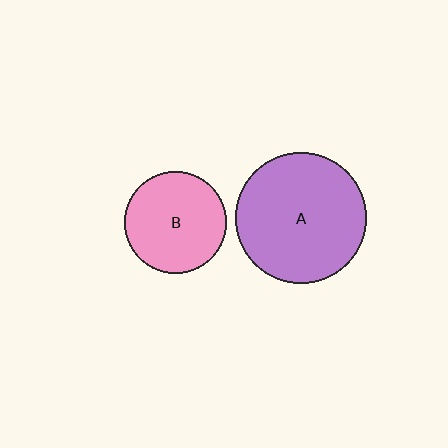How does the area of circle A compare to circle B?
Approximately 1.6 times.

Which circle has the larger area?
Circle A (purple).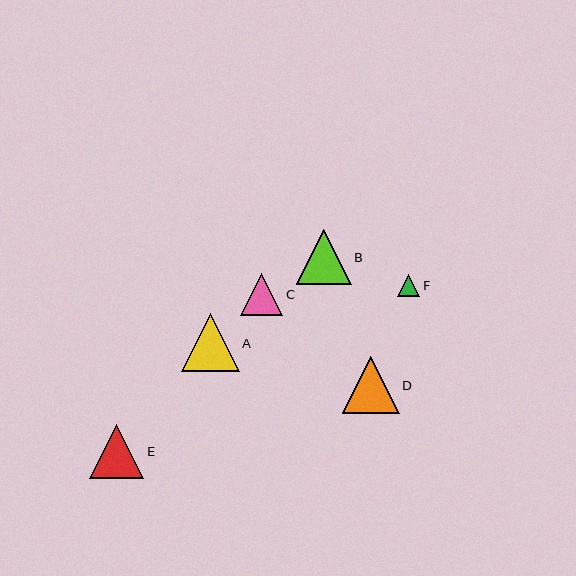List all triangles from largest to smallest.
From largest to smallest: A, D, B, E, C, F.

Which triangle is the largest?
Triangle A is the largest with a size of approximately 57 pixels.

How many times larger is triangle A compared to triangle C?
Triangle A is approximately 1.4 times the size of triangle C.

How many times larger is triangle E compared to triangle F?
Triangle E is approximately 2.5 times the size of triangle F.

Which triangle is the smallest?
Triangle F is the smallest with a size of approximately 22 pixels.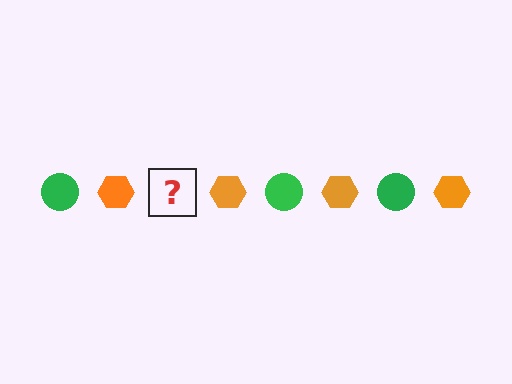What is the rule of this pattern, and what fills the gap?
The rule is that the pattern alternates between green circle and orange hexagon. The gap should be filled with a green circle.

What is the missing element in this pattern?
The missing element is a green circle.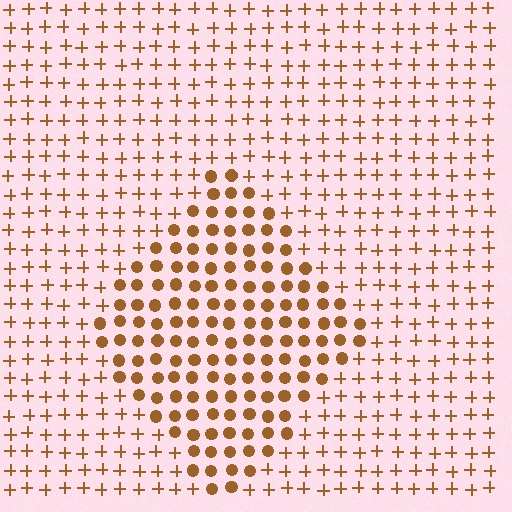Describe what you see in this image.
The image is filled with small brown elements arranged in a uniform grid. A diamond-shaped region contains circles, while the surrounding area contains plus signs. The boundary is defined purely by the change in element shape.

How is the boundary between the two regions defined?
The boundary is defined by a change in element shape: circles inside vs. plus signs outside. All elements share the same color and spacing.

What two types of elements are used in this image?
The image uses circles inside the diamond region and plus signs outside it.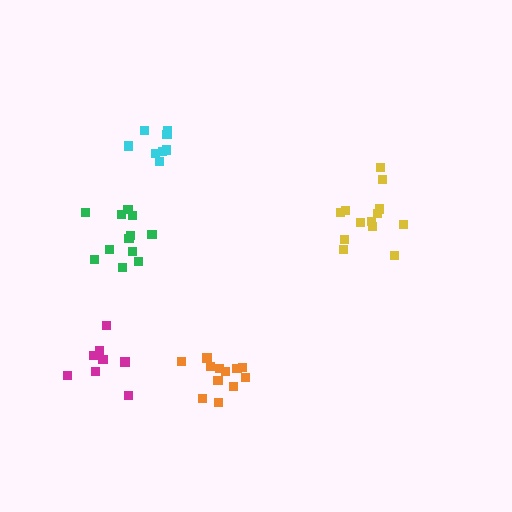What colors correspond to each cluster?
The clusters are colored: magenta, yellow, cyan, orange, green.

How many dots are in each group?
Group 1: 8 dots, Group 2: 13 dots, Group 3: 8 dots, Group 4: 12 dots, Group 5: 12 dots (53 total).